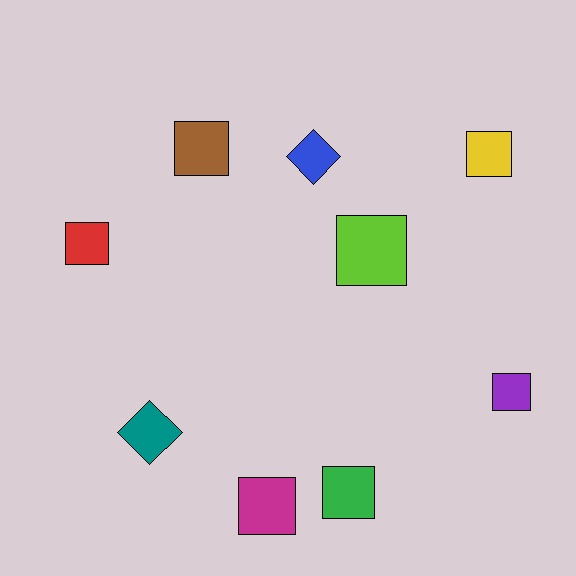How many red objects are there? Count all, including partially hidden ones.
There is 1 red object.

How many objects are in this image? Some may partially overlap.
There are 9 objects.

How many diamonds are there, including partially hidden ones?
There are 2 diamonds.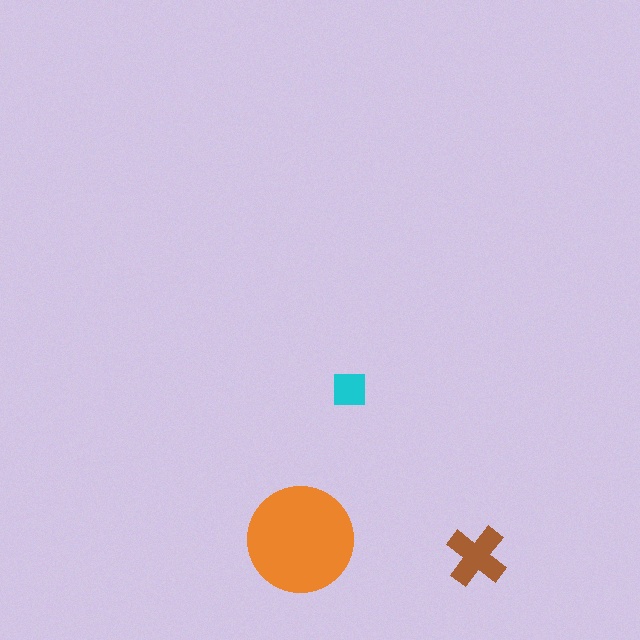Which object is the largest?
The orange circle.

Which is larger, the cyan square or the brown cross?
The brown cross.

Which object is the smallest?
The cyan square.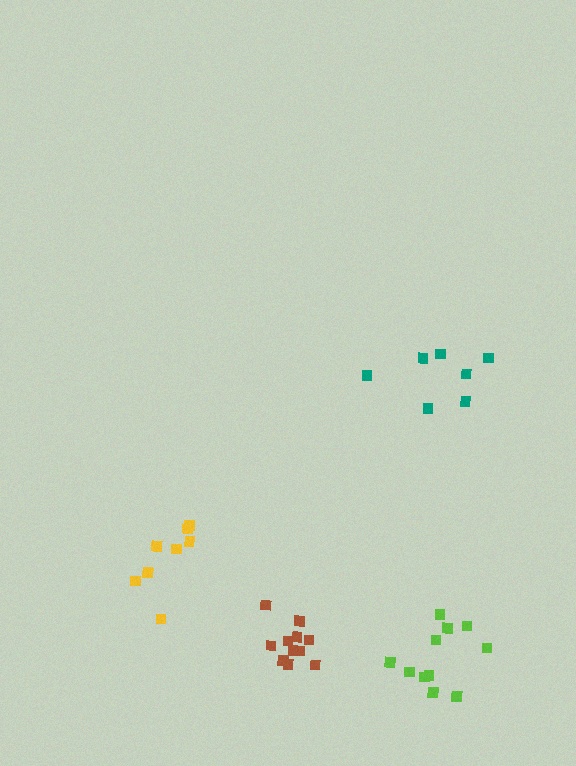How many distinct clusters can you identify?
There are 4 distinct clusters.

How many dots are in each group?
Group 1: 7 dots, Group 2: 11 dots, Group 3: 8 dots, Group 4: 11 dots (37 total).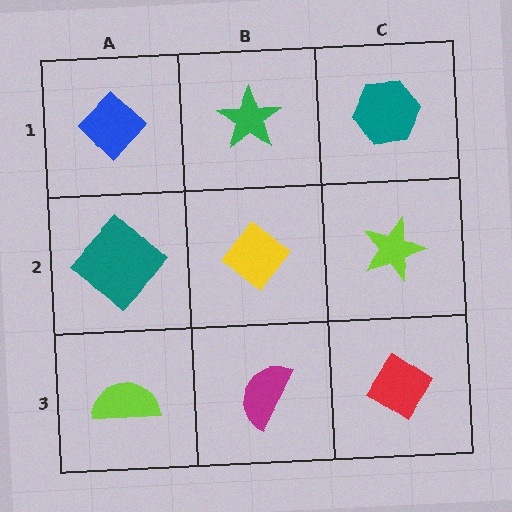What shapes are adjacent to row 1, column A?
A teal diamond (row 2, column A), a green star (row 1, column B).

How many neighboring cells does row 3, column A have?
2.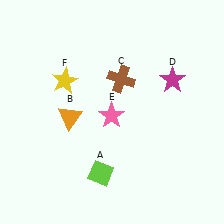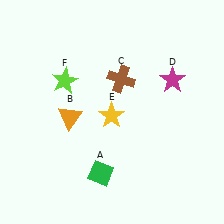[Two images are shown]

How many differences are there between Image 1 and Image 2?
There are 3 differences between the two images.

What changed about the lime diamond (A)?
In Image 1, A is lime. In Image 2, it changed to green.